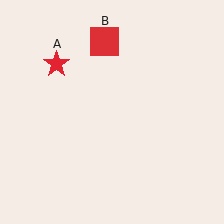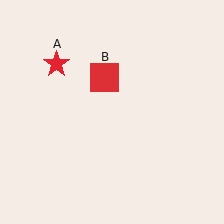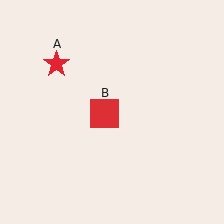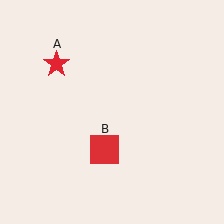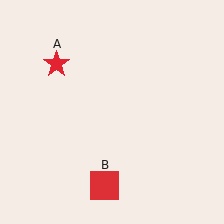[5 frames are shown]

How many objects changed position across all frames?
1 object changed position: red square (object B).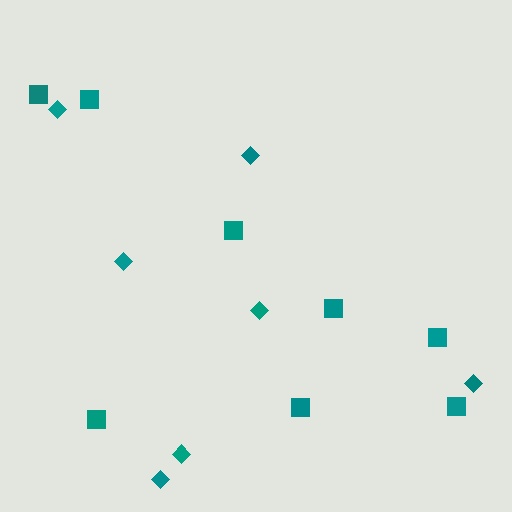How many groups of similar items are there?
There are 2 groups: one group of squares (8) and one group of diamonds (7).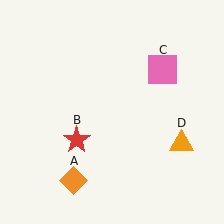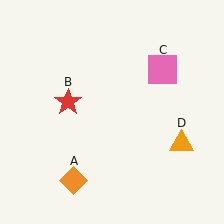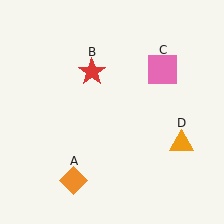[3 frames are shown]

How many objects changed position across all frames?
1 object changed position: red star (object B).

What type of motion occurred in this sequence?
The red star (object B) rotated clockwise around the center of the scene.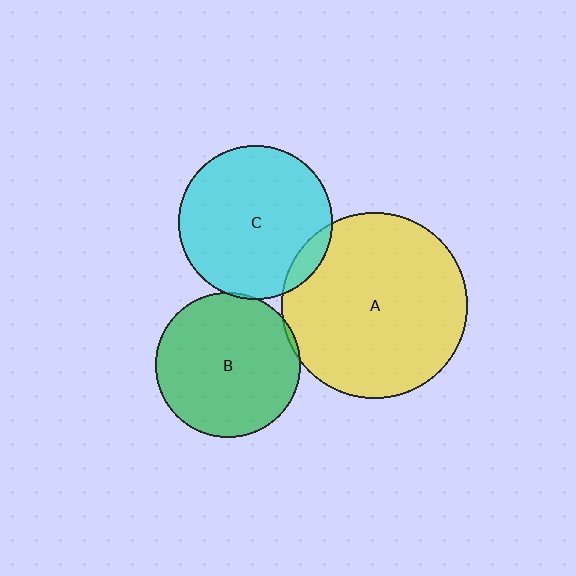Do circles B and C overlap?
Yes.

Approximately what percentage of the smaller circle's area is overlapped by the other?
Approximately 5%.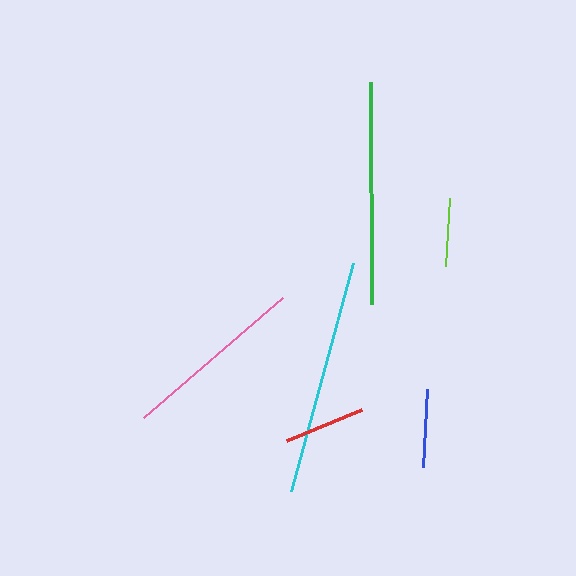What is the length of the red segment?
The red segment is approximately 81 pixels long.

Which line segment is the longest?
The cyan line is the longest at approximately 235 pixels.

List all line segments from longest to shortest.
From longest to shortest: cyan, green, pink, red, blue, lime.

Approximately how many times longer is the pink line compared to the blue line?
The pink line is approximately 2.4 times the length of the blue line.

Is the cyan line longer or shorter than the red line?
The cyan line is longer than the red line.